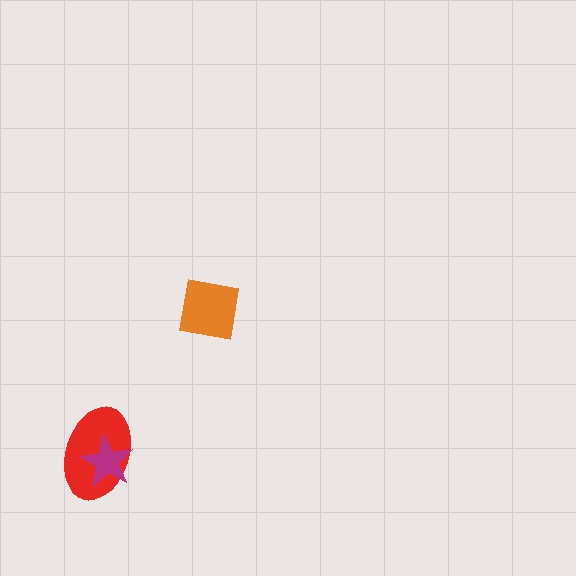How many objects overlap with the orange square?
0 objects overlap with the orange square.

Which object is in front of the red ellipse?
The magenta star is in front of the red ellipse.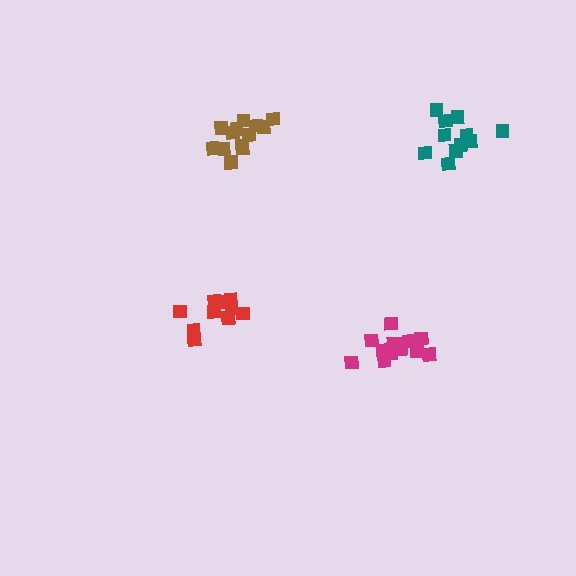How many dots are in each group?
Group 1: 15 dots, Group 2: 11 dots, Group 3: 14 dots, Group 4: 10 dots (50 total).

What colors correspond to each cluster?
The clusters are colored: magenta, teal, brown, red.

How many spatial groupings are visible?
There are 4 spatial groupings.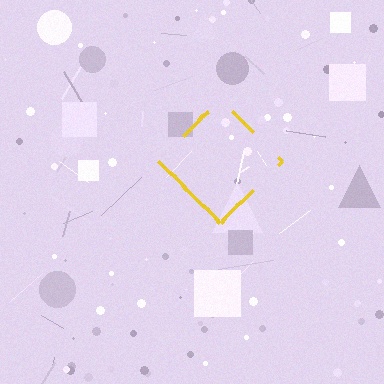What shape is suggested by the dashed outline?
The dashed outline suggests a diamond.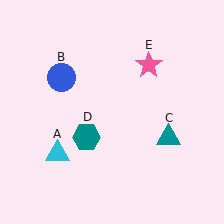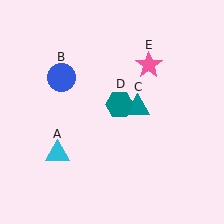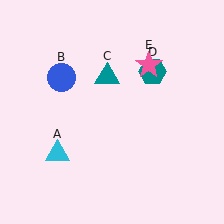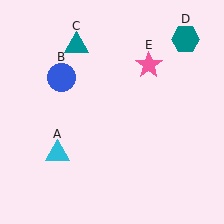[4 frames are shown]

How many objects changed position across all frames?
2 objects changed position: teal triangle (object C), teal hexagon (object D).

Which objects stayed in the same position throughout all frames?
Cyan triangle (object A) and blue circle (object B) and pink star (object E) remained stationary.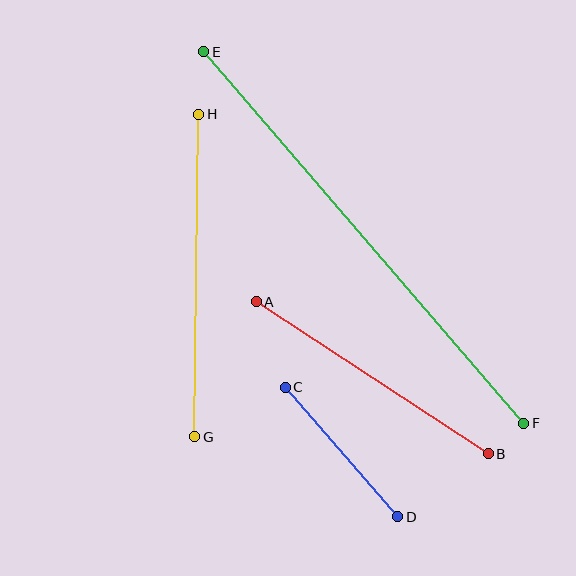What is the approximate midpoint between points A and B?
The midpoint is at approximately (372, 378) pixels.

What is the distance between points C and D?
The distance is approximately 171 pixels.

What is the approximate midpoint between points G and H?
The midpoint is at approximately (197, 276) pixels.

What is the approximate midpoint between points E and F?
The midpoint is at approximately (364, 237) pixels.